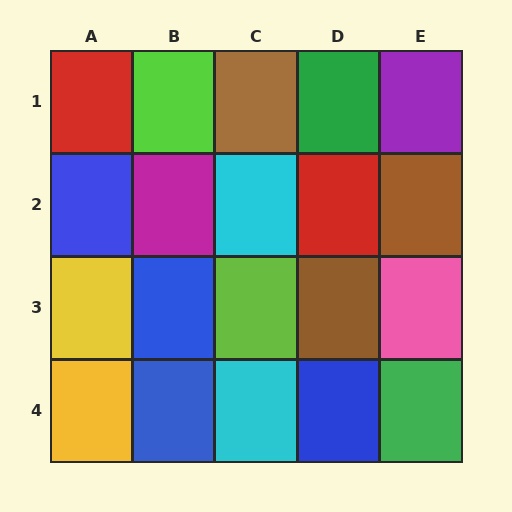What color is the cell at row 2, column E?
Brown.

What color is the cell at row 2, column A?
Blue.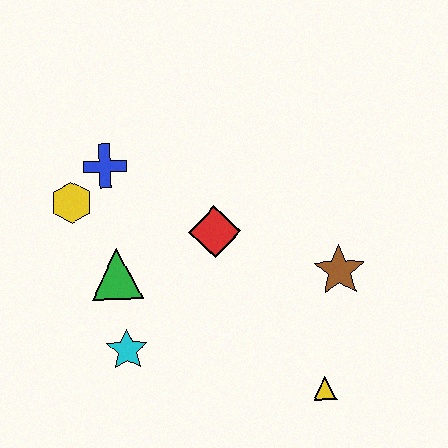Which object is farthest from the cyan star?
The brown star is farthest from the cyan star.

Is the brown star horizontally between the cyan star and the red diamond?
No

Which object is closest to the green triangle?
The cyan star is closest to the green triangle.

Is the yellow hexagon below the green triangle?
No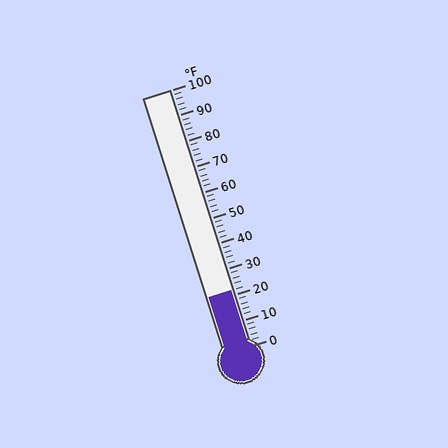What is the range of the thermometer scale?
The thermometer scale ranges from 0°F to 100°F.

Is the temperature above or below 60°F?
The temperature is below 60°F.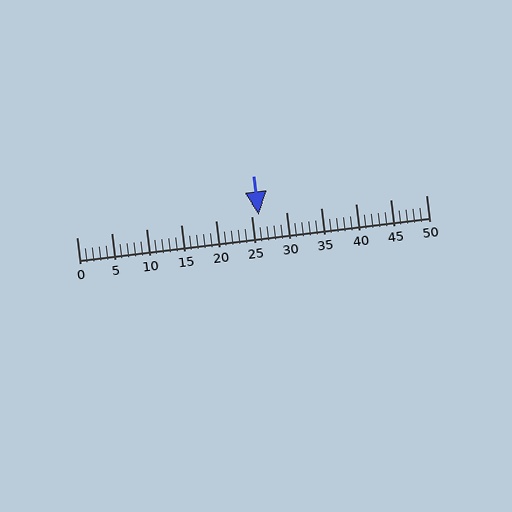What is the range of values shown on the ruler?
The ruler shows values from 0 to 50.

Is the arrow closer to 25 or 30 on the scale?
The arrow is closer to 25.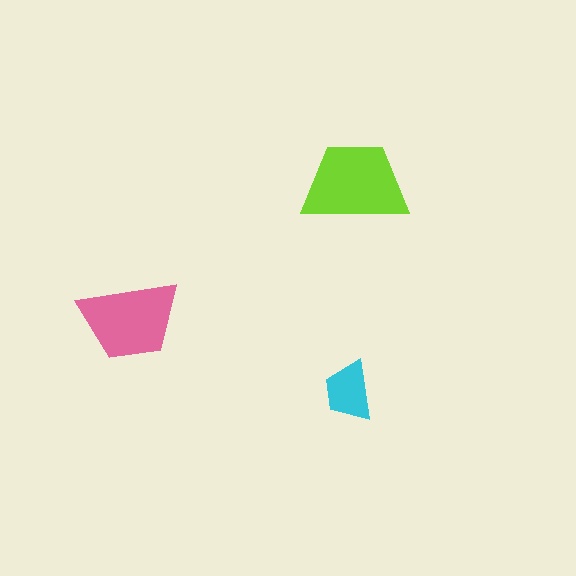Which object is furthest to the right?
The lime trapezoid is rightmost.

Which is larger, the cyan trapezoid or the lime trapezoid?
The lime one.